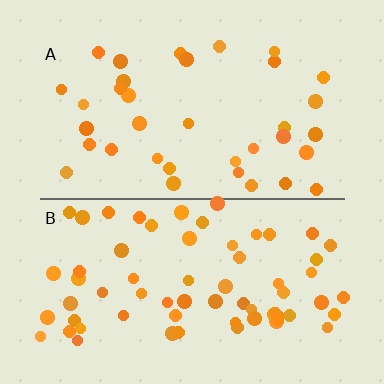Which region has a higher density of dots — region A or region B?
B (the bottom).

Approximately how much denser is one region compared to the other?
Approximately 1.9× — region B over region A.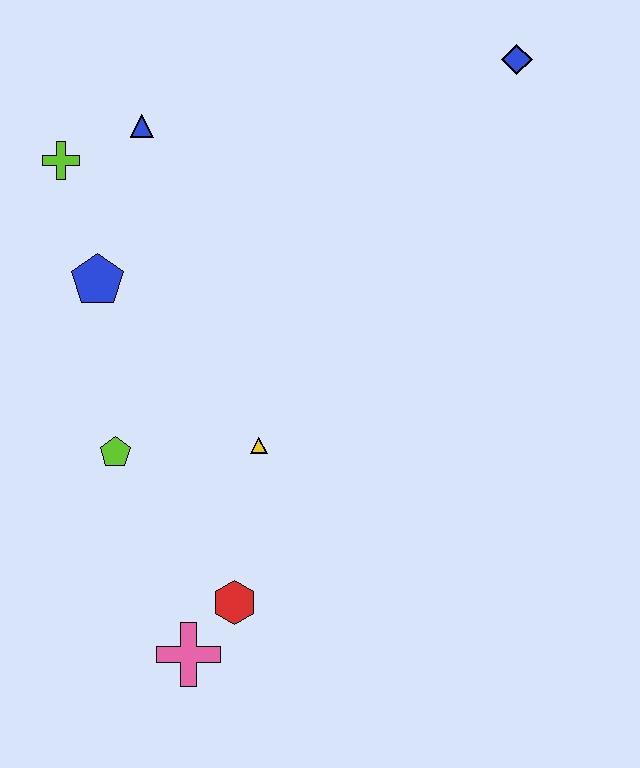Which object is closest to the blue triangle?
The lime cross is closest to the blue triangle.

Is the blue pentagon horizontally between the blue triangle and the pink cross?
No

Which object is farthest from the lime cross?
The pink cross is farthest from the lime cross.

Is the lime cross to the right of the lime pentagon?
No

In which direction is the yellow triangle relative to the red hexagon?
The yellow triangle is above the red hexagon.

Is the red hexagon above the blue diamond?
No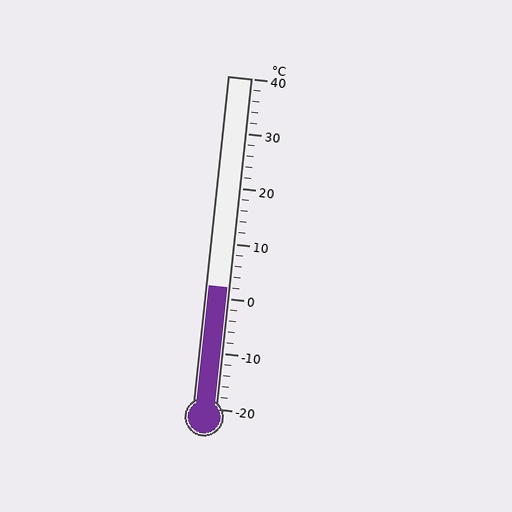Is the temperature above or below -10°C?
The temperature is above -10°C.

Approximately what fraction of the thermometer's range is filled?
The thermometer is filled to approximately 35% of its range.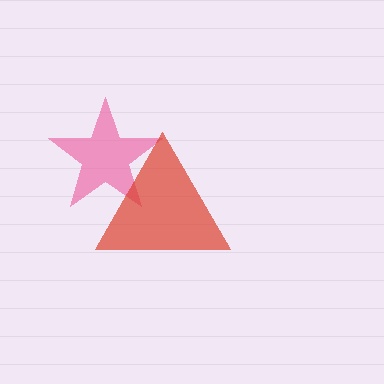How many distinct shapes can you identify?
There are 2 distinct shapes: a pink star, a red triangle.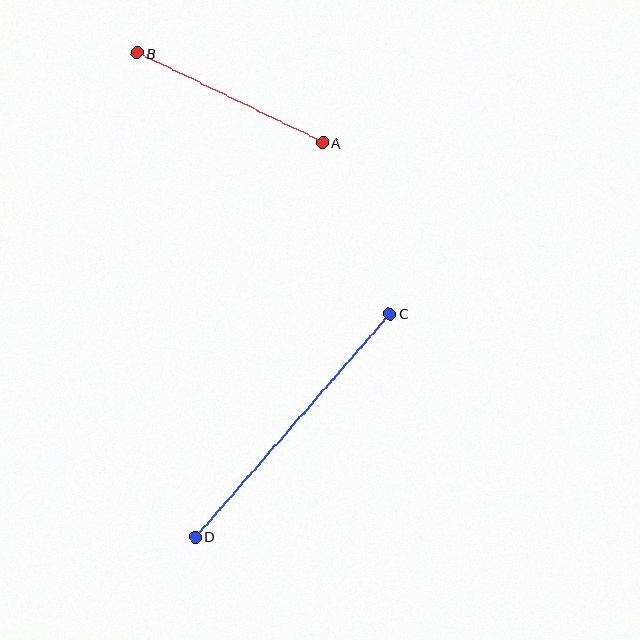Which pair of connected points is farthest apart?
Points C and D are farthest apart.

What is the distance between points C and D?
The distance is approximately 296 pixels.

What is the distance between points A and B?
The distance is approximately 206 pixels.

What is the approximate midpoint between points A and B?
The midpoint is at approximately (230, 98) pixels.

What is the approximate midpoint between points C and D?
The midpoint is at approximately (293, 426) pixels.